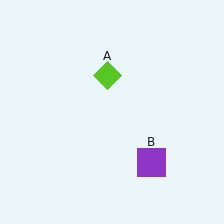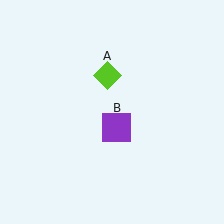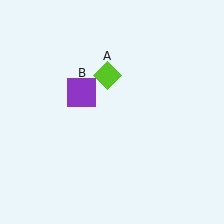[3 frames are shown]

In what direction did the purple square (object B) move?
The purple square (object B) moved up and to the left.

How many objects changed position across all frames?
1 object changed position: purple square (object B).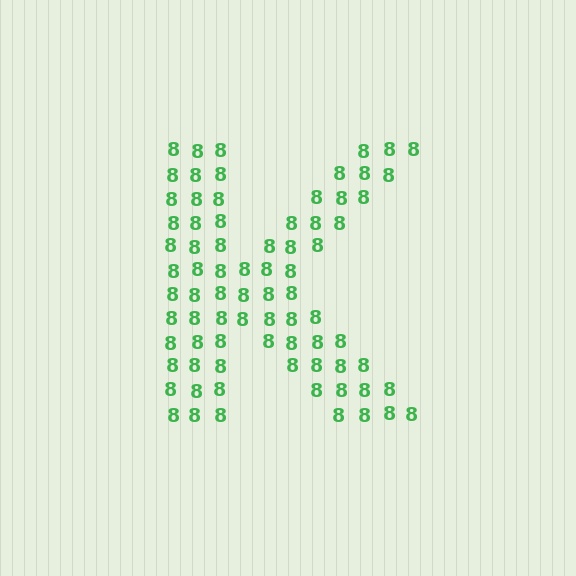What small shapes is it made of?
It is made of small digit 8's.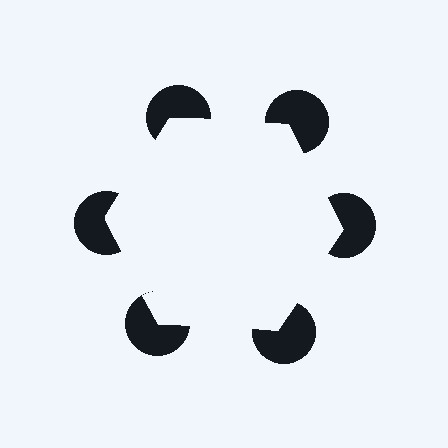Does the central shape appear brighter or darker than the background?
It typically appears slightly brighter than the background, even though no actual brightness change is drawn.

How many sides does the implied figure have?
6 sides.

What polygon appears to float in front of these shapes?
An illusory hexagon — its edges are inferred from the aligned wedge cuts in the pac-man discs, not physically drawn.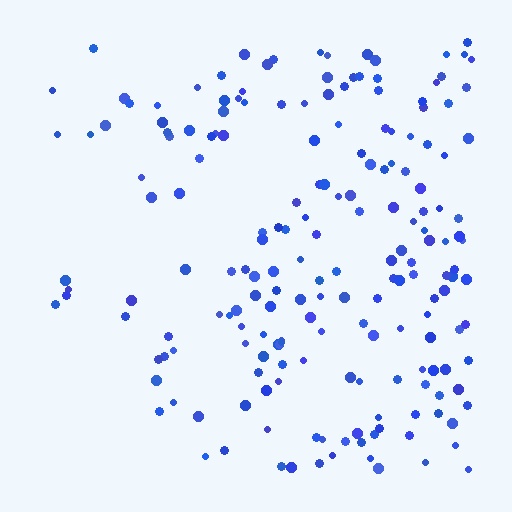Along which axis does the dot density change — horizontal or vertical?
Horizontal.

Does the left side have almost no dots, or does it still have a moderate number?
Still a moderate number, just noticeably fewer than the right.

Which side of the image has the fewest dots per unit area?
The left.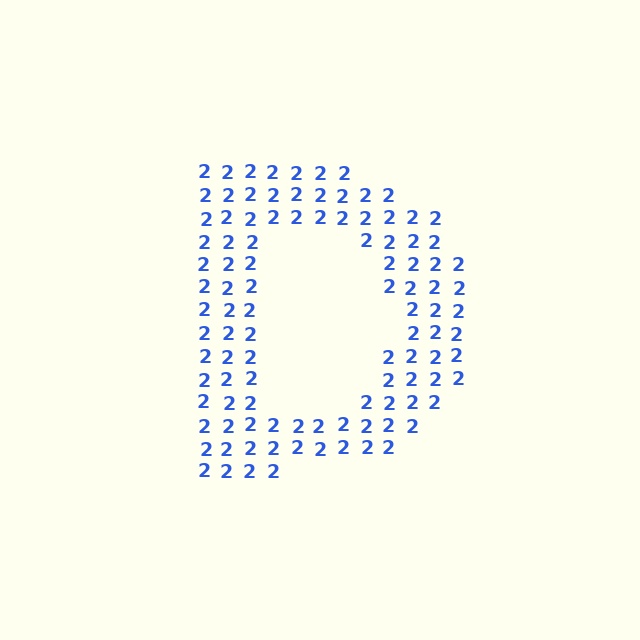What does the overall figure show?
The overall figure shows the letter D.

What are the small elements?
The small elements are digit 2's.